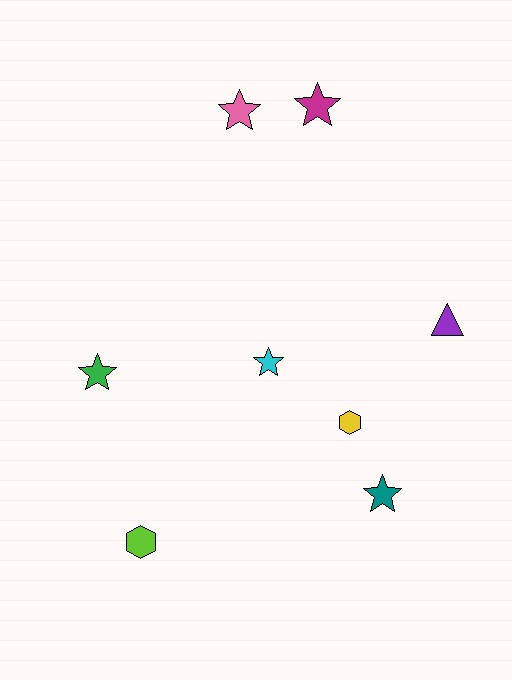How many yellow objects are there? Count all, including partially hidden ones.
There is 1 yellow object.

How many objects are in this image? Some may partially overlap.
There are 8 objects.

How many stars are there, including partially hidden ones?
There are 5 stars.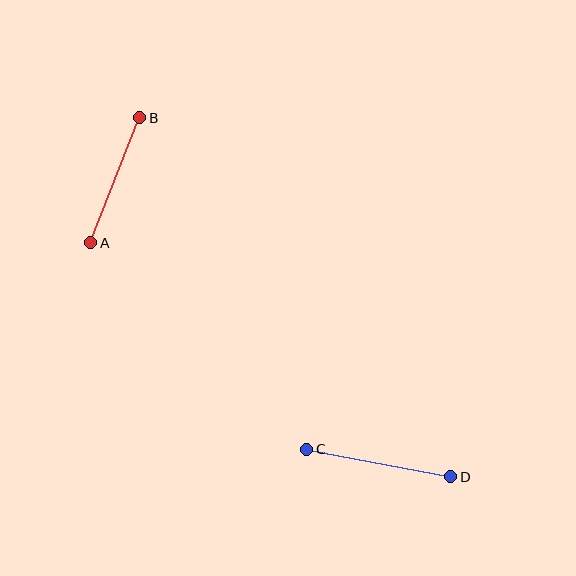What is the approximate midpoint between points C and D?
The midpoint is at approximately (379, 463) pixels.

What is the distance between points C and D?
The distance is approximately 147 pixels.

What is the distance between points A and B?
The distance is approximately 134 pixels.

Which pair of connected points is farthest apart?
Points C and D are farthest apart.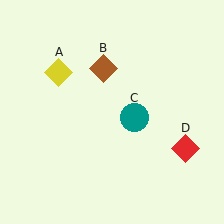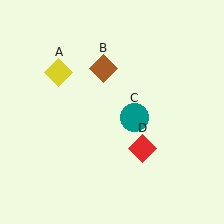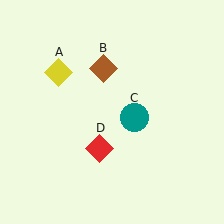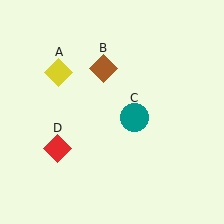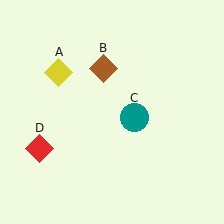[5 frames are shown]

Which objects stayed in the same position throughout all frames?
Yellow diamond (object A) and brown diamond (object B) and teal circle (object C) remained stationary.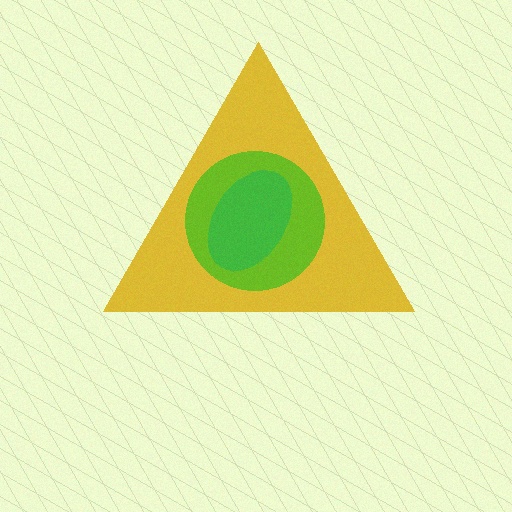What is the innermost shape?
The green ellipse.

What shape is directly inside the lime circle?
The green ellipse.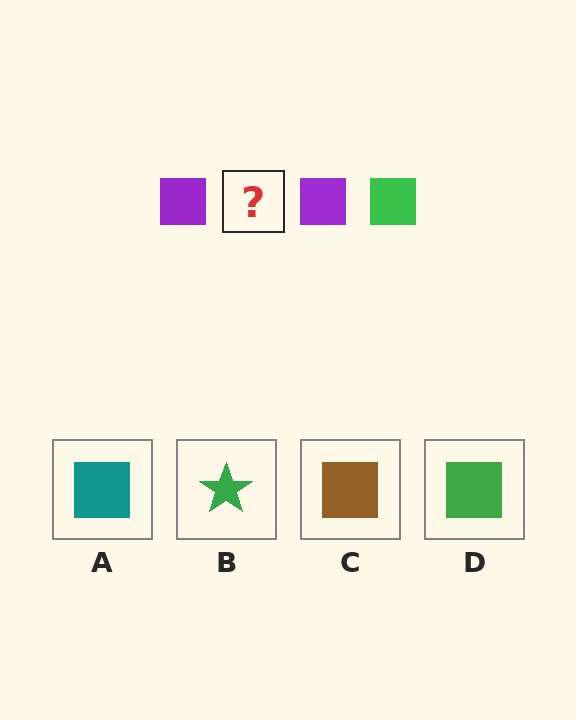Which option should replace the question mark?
Option D.